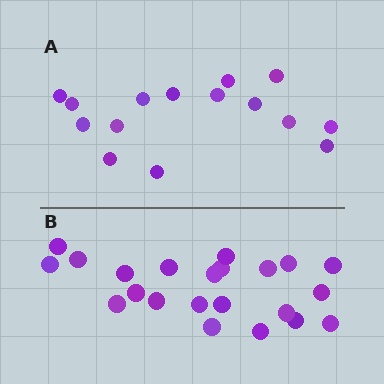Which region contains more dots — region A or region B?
Region B (the bottom region) has more dots.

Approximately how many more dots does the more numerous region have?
Region B has roughly 8 or so more dots than region A.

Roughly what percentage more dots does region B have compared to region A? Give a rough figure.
About 45% more.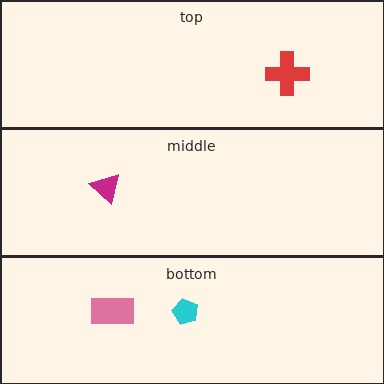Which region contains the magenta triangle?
The middle region.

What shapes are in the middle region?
The magenta triangle.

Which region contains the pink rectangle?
The bottom region.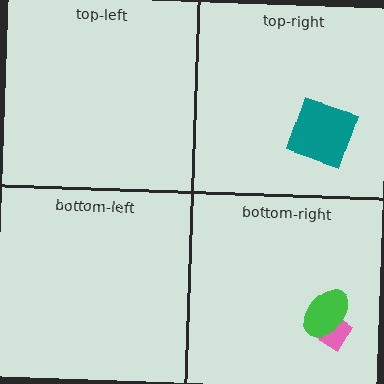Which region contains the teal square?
The top-right region.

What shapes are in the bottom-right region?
The pink diamond, the green ellipse.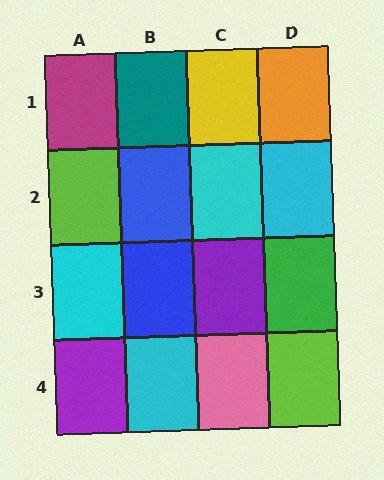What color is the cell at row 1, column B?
Teal.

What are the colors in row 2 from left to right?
Lime, blue, cyan, cyan.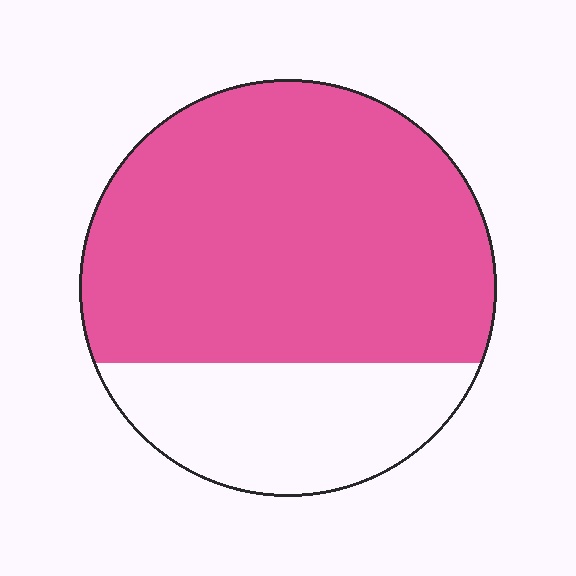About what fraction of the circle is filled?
About three quarters (3/4).